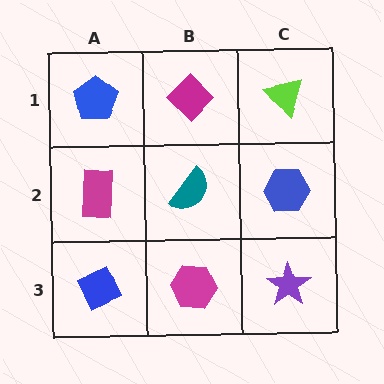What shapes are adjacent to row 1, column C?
A blue hexagon (row 2, column C), a magenta diamond (row 1, column B).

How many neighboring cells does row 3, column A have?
2.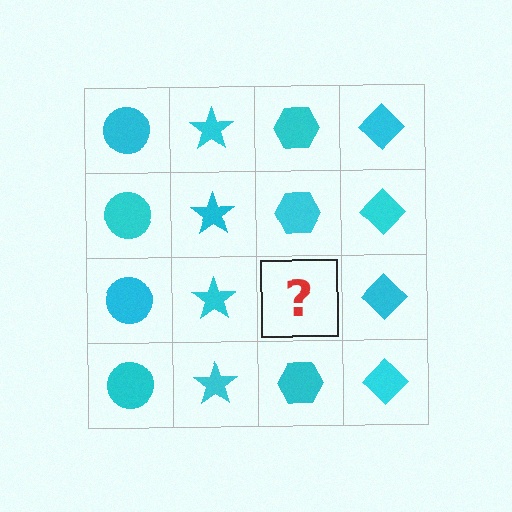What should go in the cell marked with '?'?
The missing cell should contain a cyan hexagon.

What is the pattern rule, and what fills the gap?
The rule is that each column has a consistent shape. The gap should be filled with a cyan hexagon.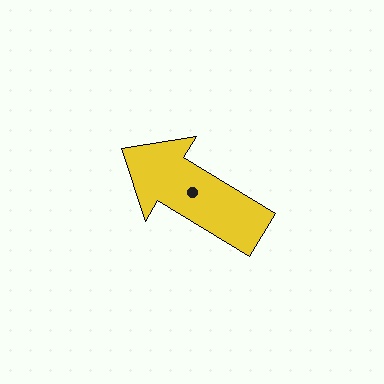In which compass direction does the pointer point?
Northwest.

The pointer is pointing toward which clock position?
Roughly 10 o'clock.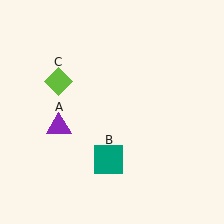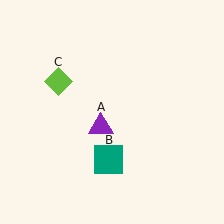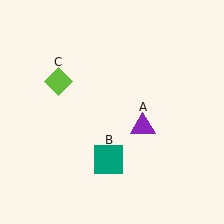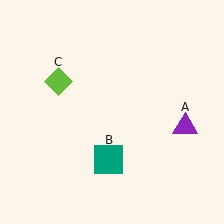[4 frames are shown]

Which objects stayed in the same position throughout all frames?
Teal square (object B) and lime diamond (object C) remained stationary.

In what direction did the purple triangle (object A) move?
The purple triangle (object A) moved right.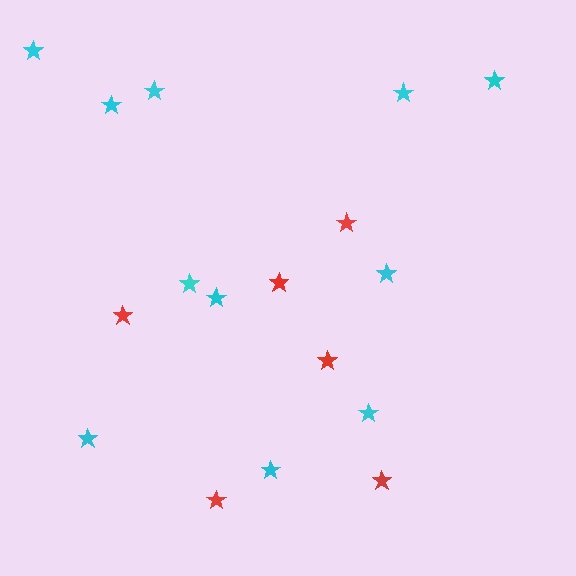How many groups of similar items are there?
There are 2 groups: one group of cyan stars (11) and one group of red stars (6).